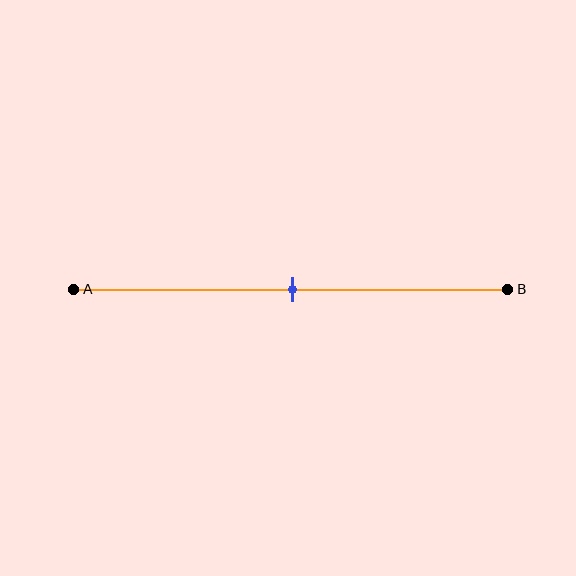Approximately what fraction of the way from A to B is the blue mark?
The blue mark is approximately 50% of the way from A to B.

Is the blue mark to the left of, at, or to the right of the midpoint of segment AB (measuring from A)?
The blue mark is approximately at the midpoint of segment AB.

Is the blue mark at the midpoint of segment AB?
Yes, the mark is approximately at the midpoint.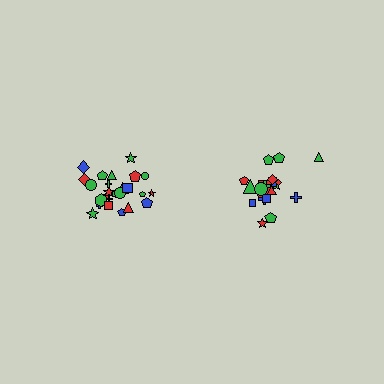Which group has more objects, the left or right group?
The left group.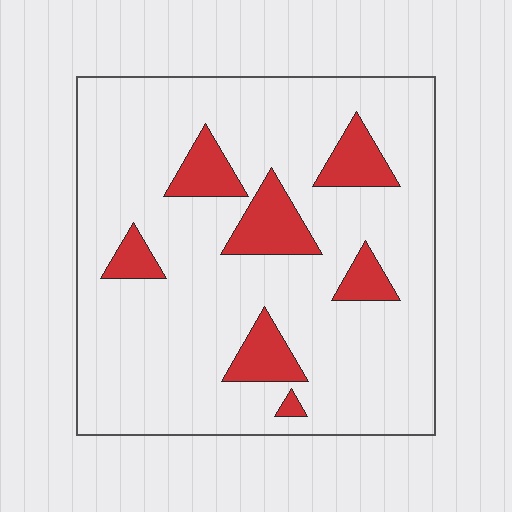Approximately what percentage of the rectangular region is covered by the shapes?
Approximately 15%.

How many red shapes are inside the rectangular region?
7.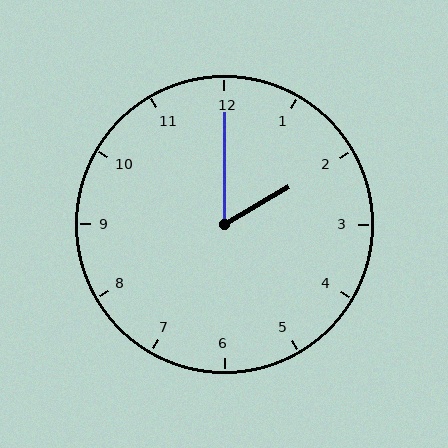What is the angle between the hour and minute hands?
Approximately 60 degrees.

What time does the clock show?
2:00.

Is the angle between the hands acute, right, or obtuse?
It is acute.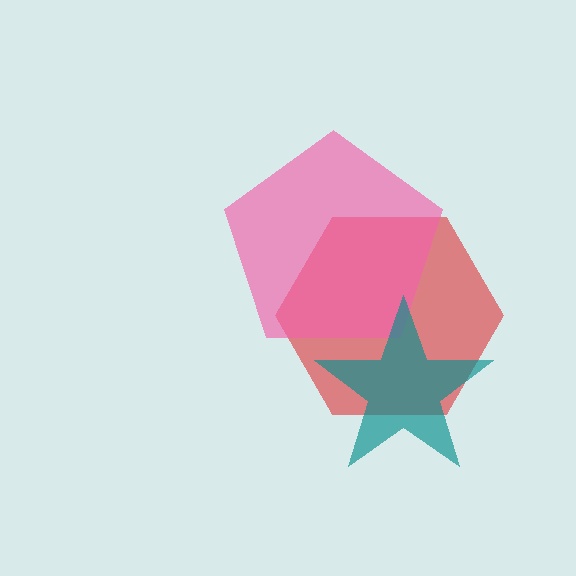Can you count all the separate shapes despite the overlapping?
Yes, there are 3 separate shapes.